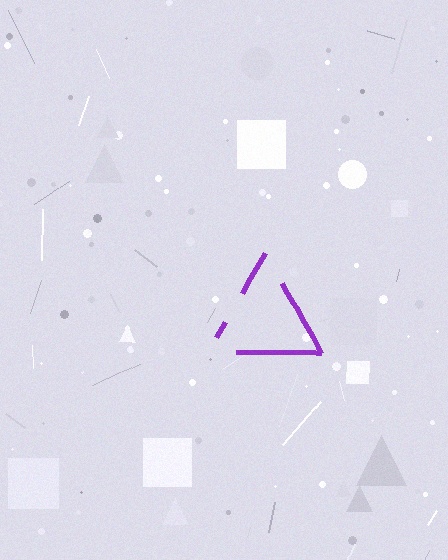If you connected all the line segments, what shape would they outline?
They would outline a triangle.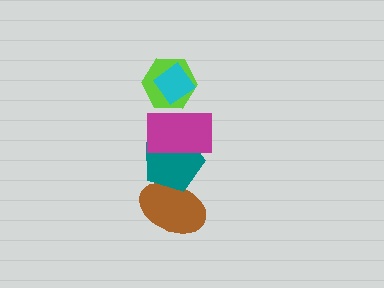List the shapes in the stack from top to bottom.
From top to bottom: the cyan diamond, the lime hexagon, the magenta rectangle, the teal pentagon, the brown ellipse.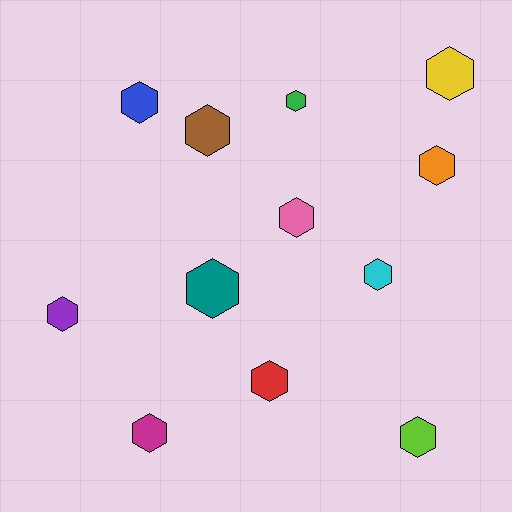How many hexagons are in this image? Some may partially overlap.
There are 12 hexagons.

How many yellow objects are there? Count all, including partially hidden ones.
There is 1 yellow object.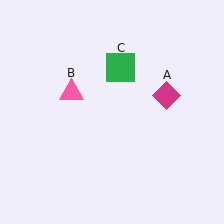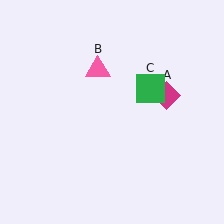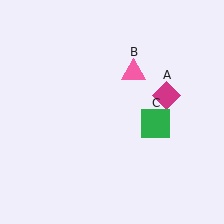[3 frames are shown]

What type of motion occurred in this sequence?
The pink triangle (object B), green square (object C) rotated clockwise around the center of the scene.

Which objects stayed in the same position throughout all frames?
Magenta diamond (object A) remained stationary.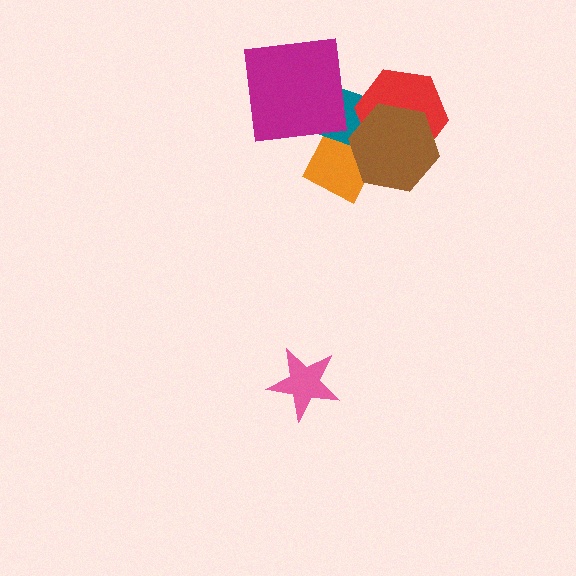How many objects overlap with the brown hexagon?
3 objects overlap with the brown hexagon.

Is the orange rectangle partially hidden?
Yes, it is partially covered by another shape.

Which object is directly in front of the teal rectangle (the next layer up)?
The magenta square is directly in front of the teal rectangle.